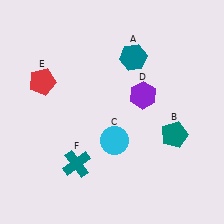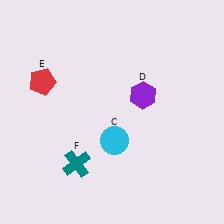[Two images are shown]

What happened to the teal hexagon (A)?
The teal hexagon (A) was removed in Image 2. It was in the top-right area of Image 1.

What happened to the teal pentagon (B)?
The teal pentagon (B) was removed in Image 2. It was in the bottom-right area of Image 1.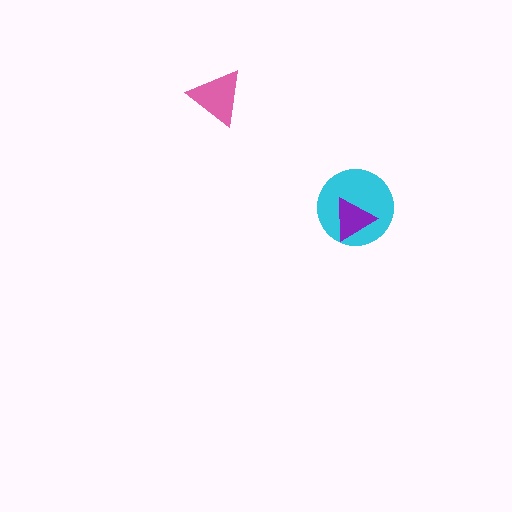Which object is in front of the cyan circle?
The purple triangle is in front of the cyan circle.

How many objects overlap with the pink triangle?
0 objects overlap with the pink triangle.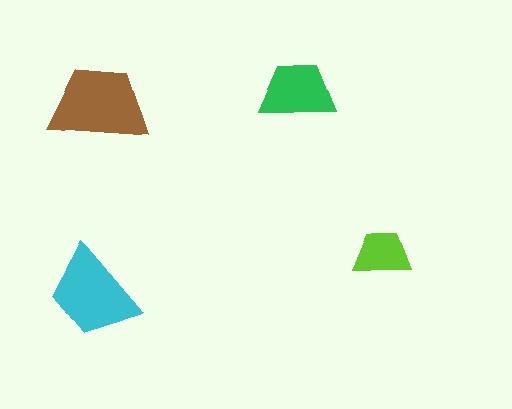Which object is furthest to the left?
The cyan trapezoid is leftmost.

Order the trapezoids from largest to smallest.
the brown one, the cyan one, the green one, the lime one.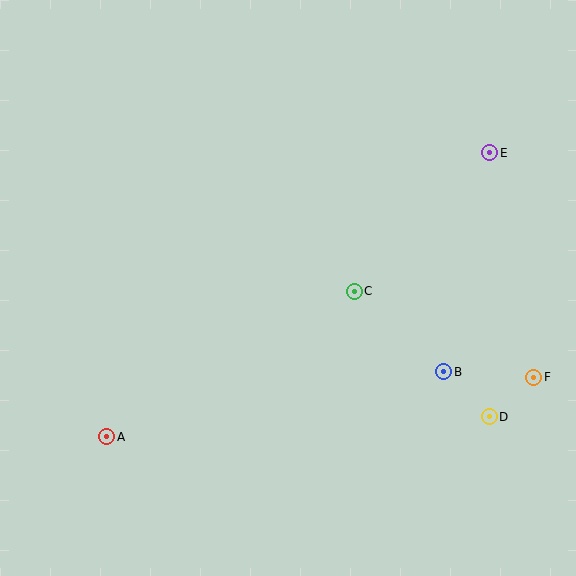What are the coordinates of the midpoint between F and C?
The midpoint between F and C is at (444, 334).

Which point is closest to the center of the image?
Point C at (354, 291) is closest to the center.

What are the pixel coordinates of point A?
Point A is at (107, 437).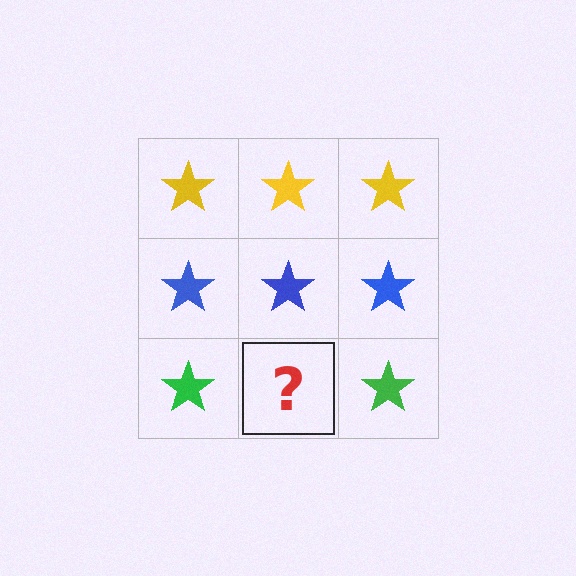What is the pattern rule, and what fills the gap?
The rule is that each row has a consistent color. The gap should be filled with a green star.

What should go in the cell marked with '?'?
The missing cell should contain a green star.